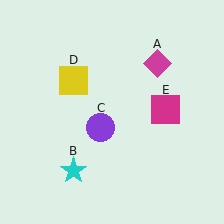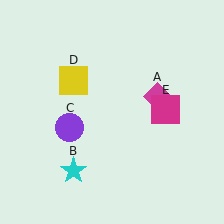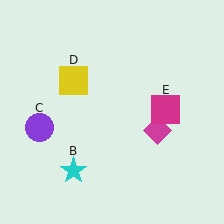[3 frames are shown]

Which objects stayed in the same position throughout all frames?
Cyan star (object B) and yellow square (object D) and magenta square (object E) remained stationary.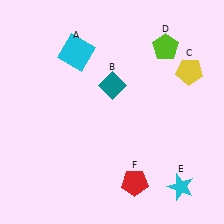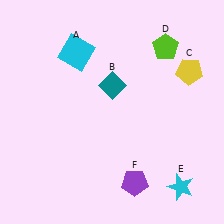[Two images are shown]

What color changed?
The pentagon (F) changed from red in Image 1 to purple in Image 2.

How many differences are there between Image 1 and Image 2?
There is 1 difference between the two images.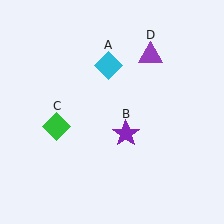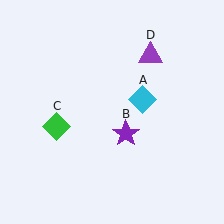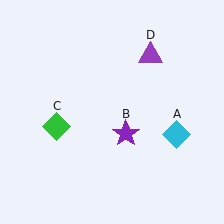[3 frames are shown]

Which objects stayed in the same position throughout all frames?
Purple star (object B) and green diamond (object C) and purple triangle (object D) remained stationary.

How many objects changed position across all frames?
1 object changed position: cyan diamond (object A).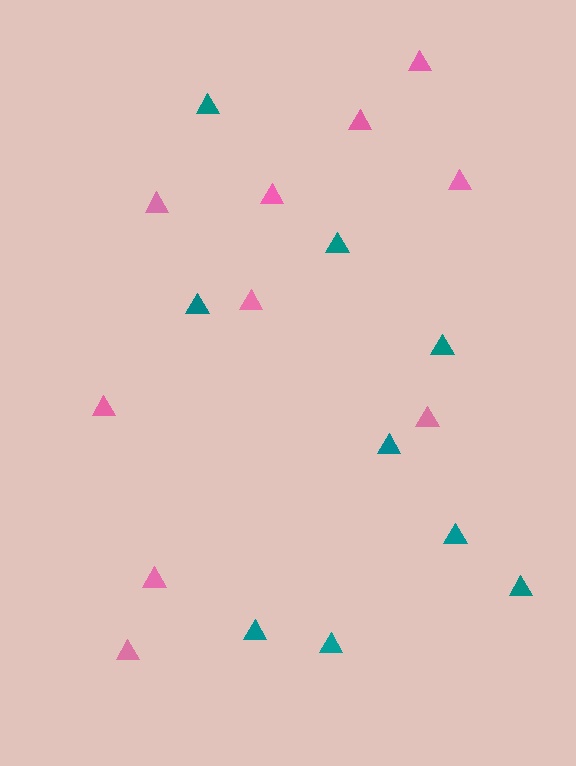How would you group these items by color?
There are 2 groups: one group of teal triangles (9) and one group of pink triangles (10).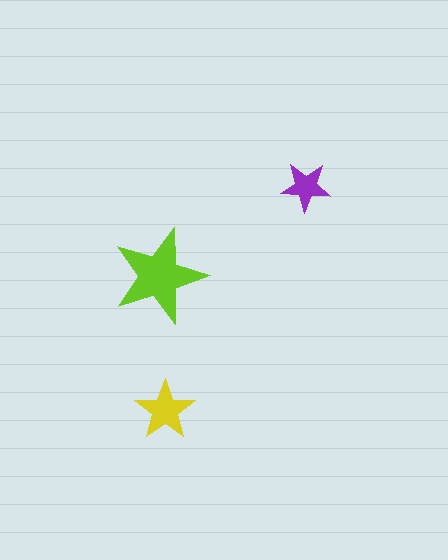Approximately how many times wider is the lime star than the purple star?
About 2 times wider.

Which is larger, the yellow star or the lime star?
The lime one.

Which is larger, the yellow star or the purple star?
The yellow one.